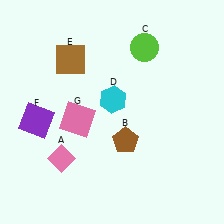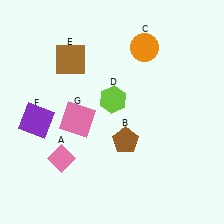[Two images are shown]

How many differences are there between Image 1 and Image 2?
There are 2 differences between the two images.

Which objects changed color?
C changed from lime to orange. D changed from cyan to lime.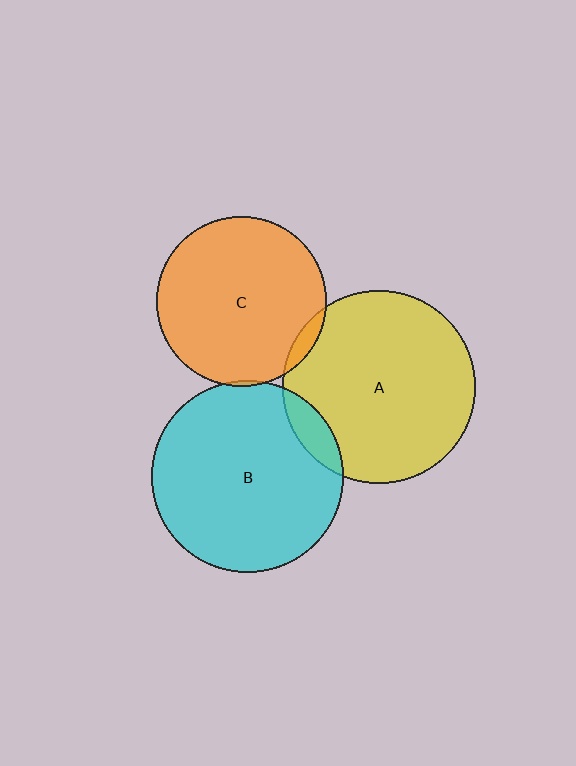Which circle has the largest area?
Circle A (yellow).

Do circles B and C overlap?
Yes.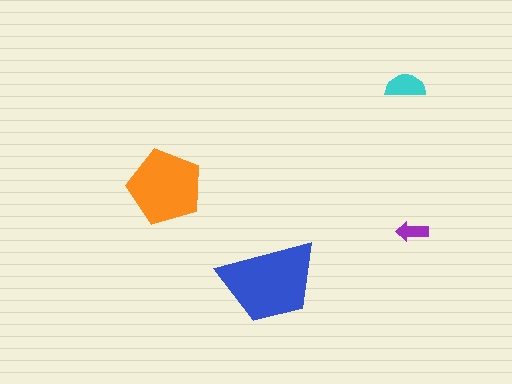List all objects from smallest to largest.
The purple arrow, the cyan semicircle, the orange pentagon, the blue trapezoid.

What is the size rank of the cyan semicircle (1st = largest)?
3rd.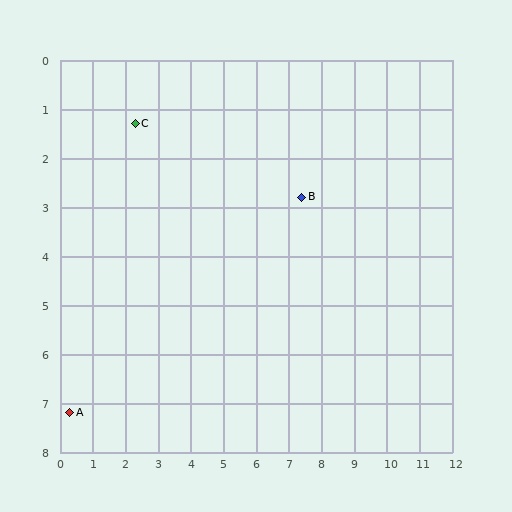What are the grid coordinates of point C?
Point C is at approximately (2.3, 1.3).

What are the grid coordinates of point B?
Point B is at approximately (7.4, 2.8).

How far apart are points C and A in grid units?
Points C and A are about 6.2 grid units apart.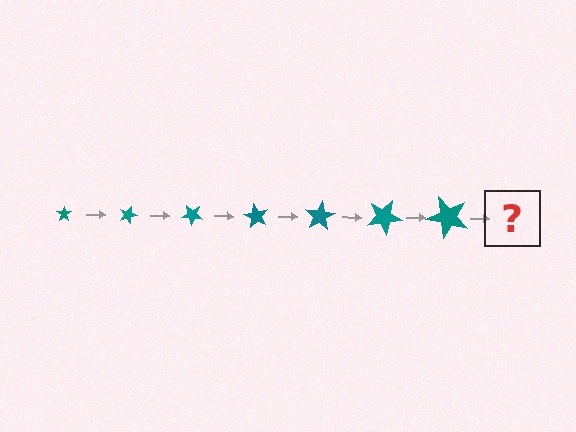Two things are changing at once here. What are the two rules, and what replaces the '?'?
The two rules are that the star grows larger each step and it rotates 20 degrees each step. The '?' should be a star, larger than the previous one and rotated 140 degrees from the start.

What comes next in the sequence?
The next element should be a star, larger than the previous one and rotated 140 degrees from the start.